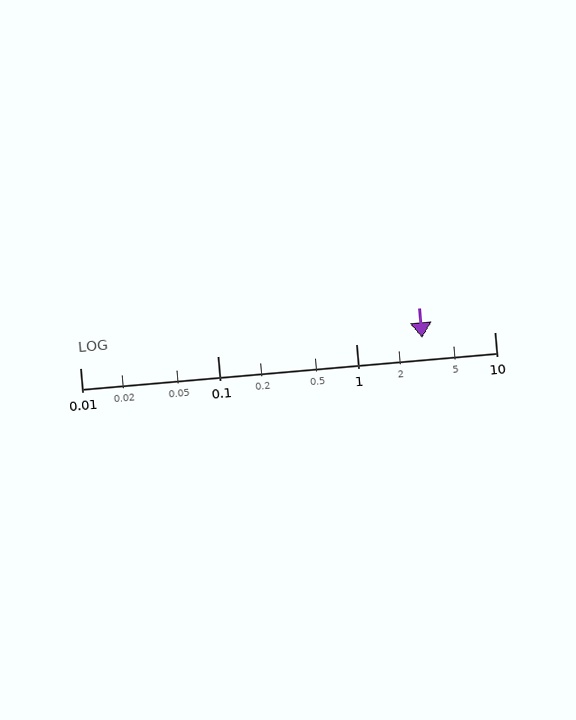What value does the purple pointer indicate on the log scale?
The pointer indicates approximately 3.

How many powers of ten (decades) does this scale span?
The scale spans 3 decades, from 0.01 to 10.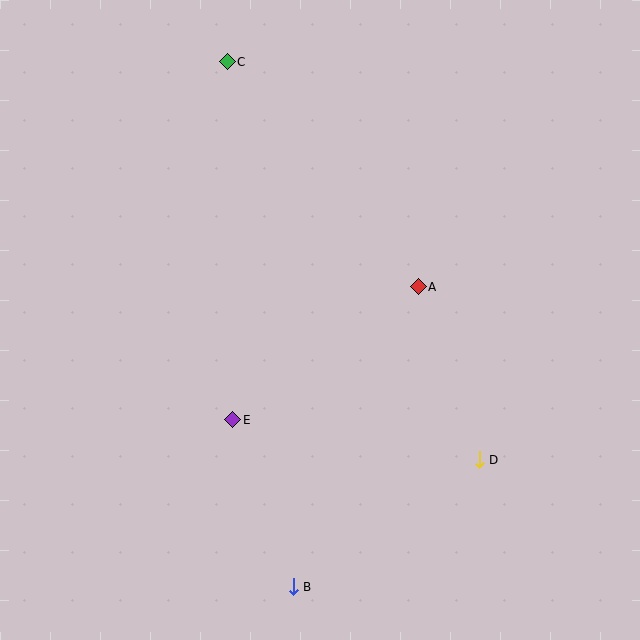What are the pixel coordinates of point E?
Point E is at (233, 420).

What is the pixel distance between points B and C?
The distance between B and C is 529 pixels.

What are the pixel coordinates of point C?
Point C is at (227, 62).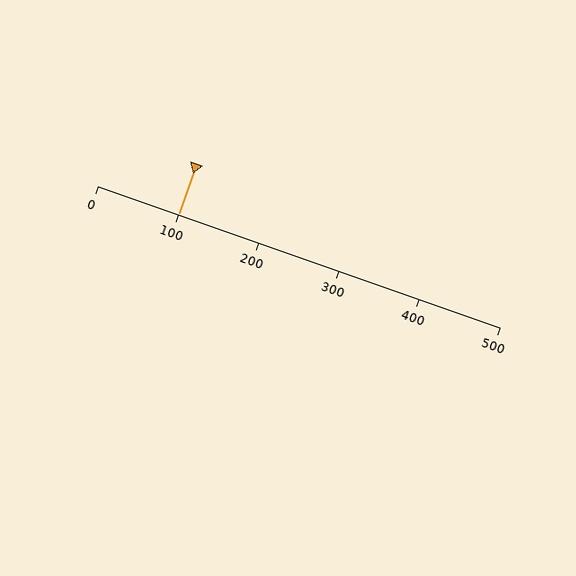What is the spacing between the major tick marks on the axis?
The major ticks are spaced 100 apart.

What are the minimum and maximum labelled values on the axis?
The axis runs from 0 to 500.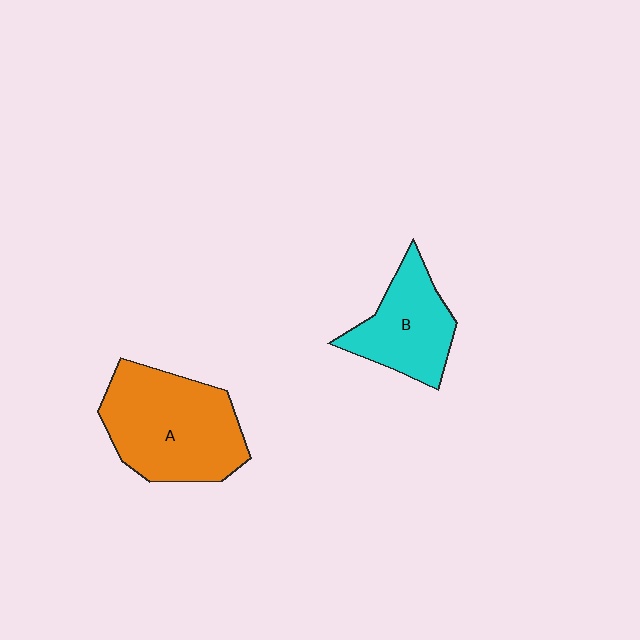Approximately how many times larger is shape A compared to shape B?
Approximately 1.6 times.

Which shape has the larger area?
Shape A (orange).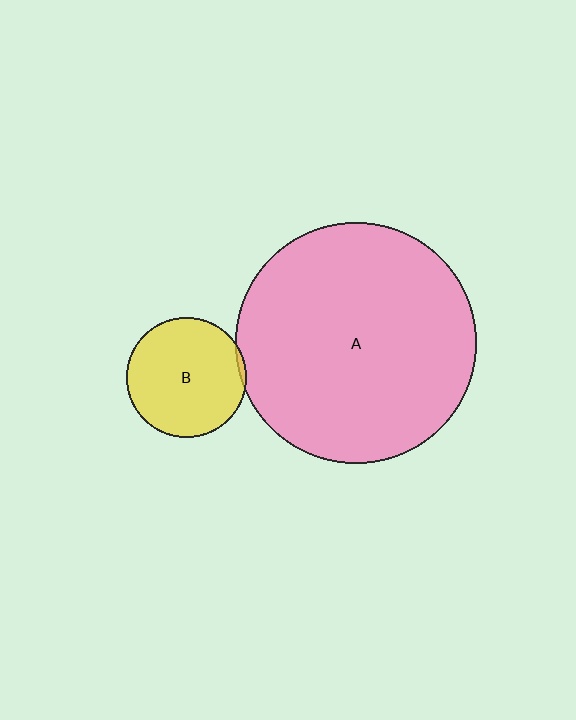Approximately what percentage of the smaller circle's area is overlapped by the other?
Approximately 5%.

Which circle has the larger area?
Circle A (pink).